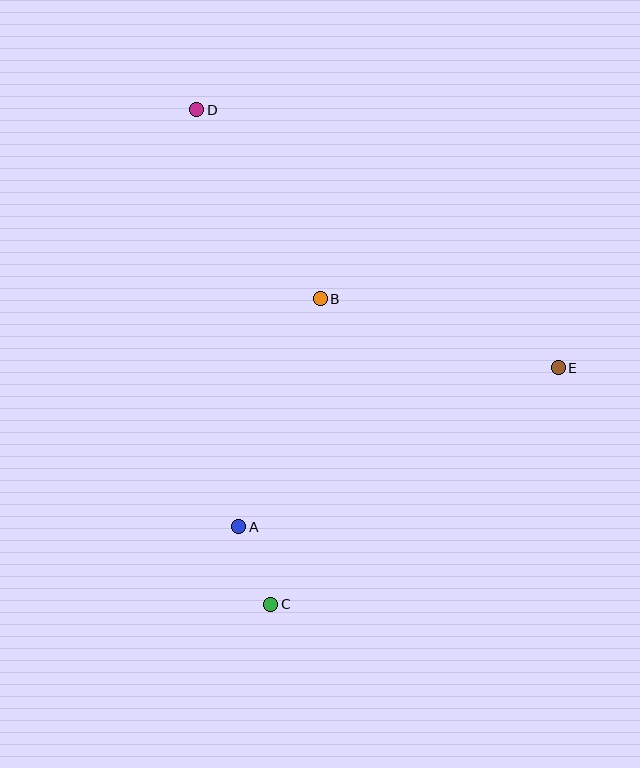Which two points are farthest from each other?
Points C and D are farthest from each other.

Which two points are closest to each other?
Points A and C are closest to each other.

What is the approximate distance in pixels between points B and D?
The distance between B and D is approximately 225 pixels.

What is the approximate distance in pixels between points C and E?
The distance between C and E is approximately 372 pixels.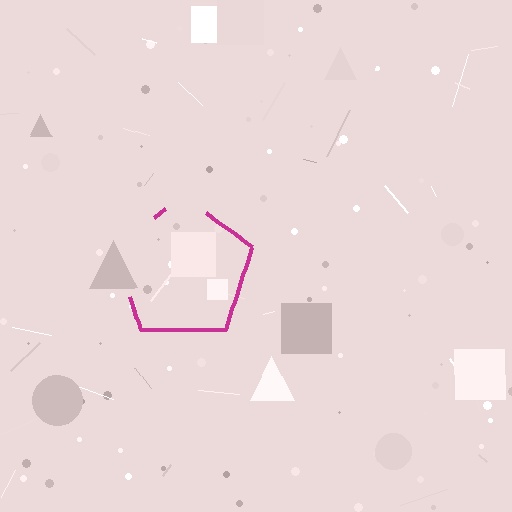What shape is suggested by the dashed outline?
The dashed outline suggests a pentagon.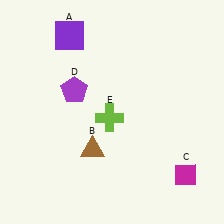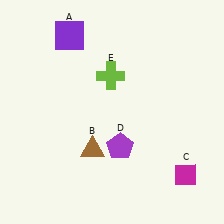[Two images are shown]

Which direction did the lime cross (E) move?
The lime cross (E) moved up.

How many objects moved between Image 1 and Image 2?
2 objects moved between the two images.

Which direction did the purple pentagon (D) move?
The purple pentagon (D) moved down.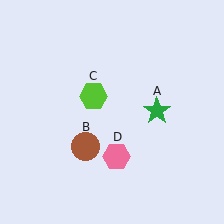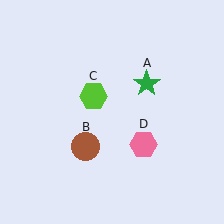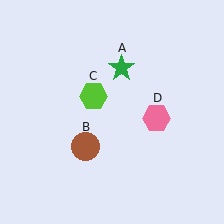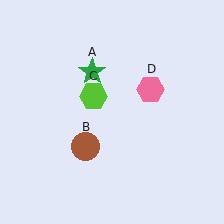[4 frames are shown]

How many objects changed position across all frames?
2 objects changed position: green star (object A), pink hexagon (object D).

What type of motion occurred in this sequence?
The green star (object A), pink hexagon (object D) rotated counterclockwise around the center of the scene.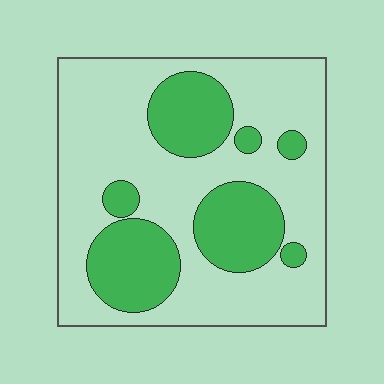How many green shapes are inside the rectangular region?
7.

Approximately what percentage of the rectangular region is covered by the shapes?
Approximately 30%.